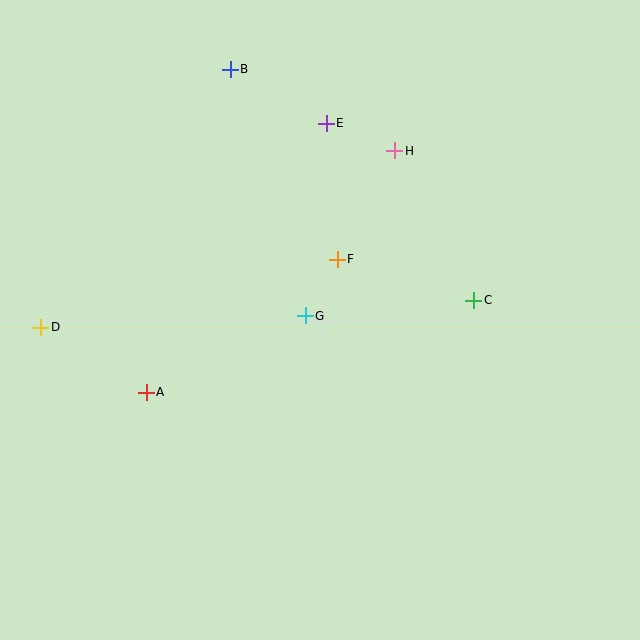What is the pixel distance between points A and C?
The distance between A and C is 340 pixels.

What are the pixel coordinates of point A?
Point A is at (146, 392).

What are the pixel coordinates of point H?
Point H is at (395, 151).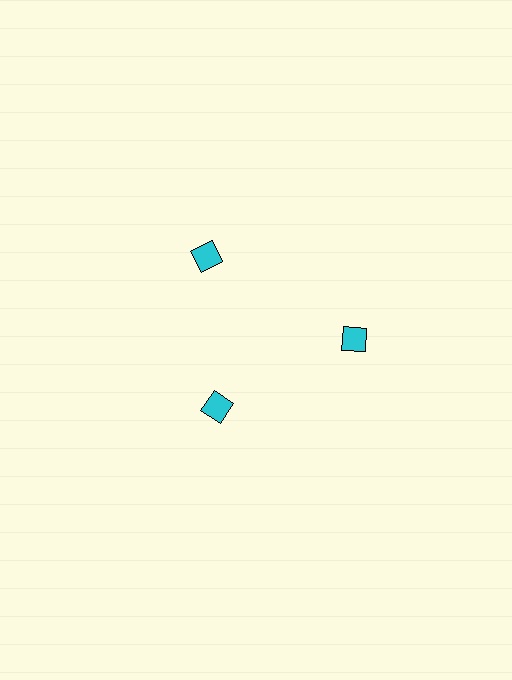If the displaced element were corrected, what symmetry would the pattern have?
It would have 3-fold rotational symmetry — the pattern would map onto itself every 120 degrees.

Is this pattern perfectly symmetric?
No. The 3 cyan squares are arranged in a ring, but one element near the 7 o'clock position is pulled inward toward the center, breaking the 3-fold rotational symmetry.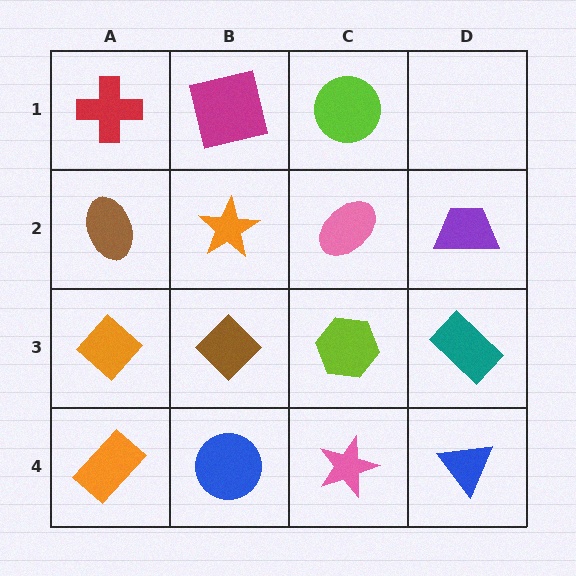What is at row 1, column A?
A red cross.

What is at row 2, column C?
A pink ellipse.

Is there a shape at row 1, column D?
No, that cell is empty.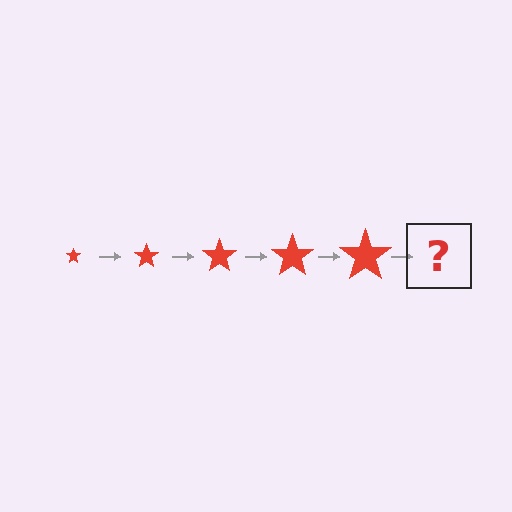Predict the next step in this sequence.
The next step is a red star, larger than the previous one.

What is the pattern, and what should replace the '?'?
The pattern is that the star gets progressively larger each step. The '?' should be a red star, larger than the previous one.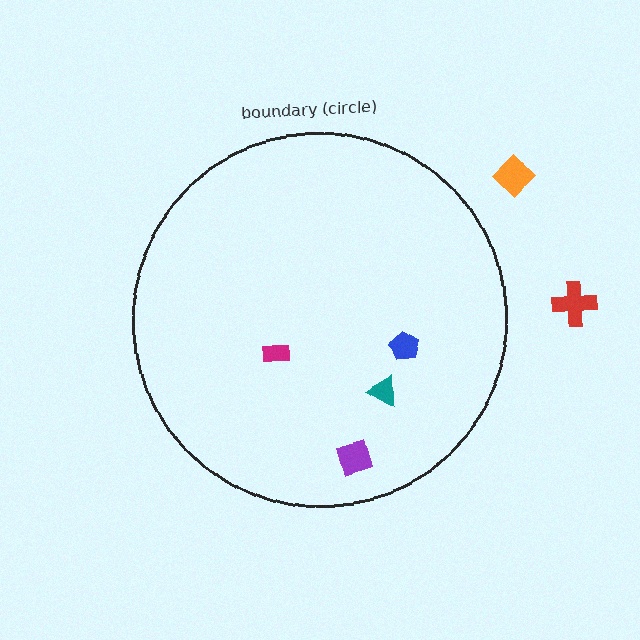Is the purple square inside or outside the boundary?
Inside.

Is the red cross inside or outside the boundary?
Outside.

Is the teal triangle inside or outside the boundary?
Inside.